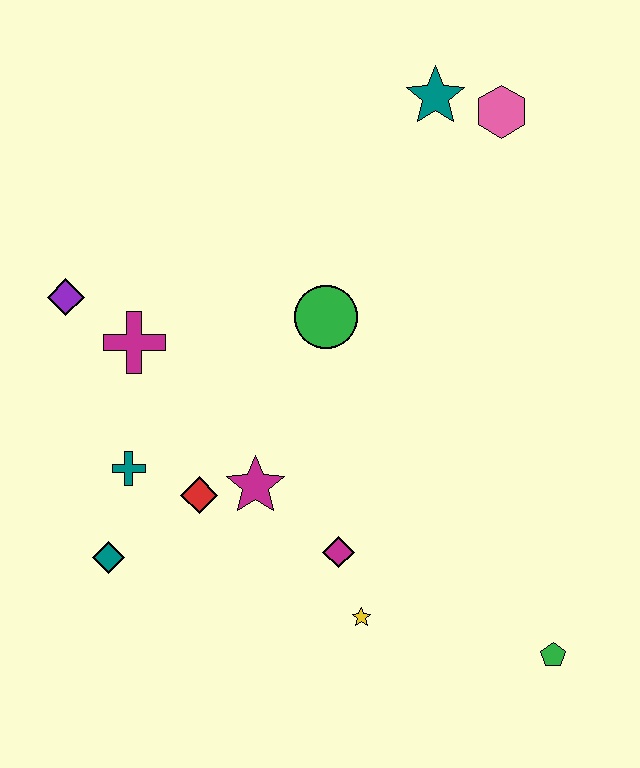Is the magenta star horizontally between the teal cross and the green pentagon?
Yes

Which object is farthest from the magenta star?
The pink hexagon is farthest from the magenta star.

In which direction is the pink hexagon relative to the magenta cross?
The pink hexagon is to the right of the magenta cross.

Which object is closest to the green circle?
The magenta star is closest to the green circle.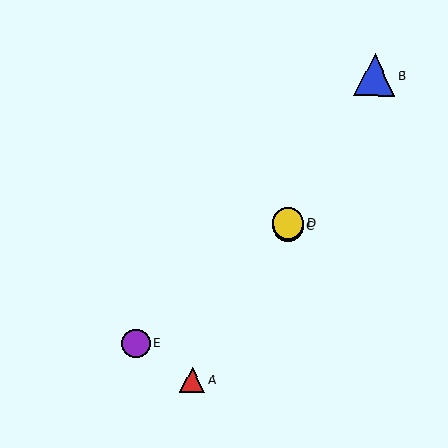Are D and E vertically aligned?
No, D is at x≈288 and E is at x≈136.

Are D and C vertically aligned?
Yes, both are at x≈288.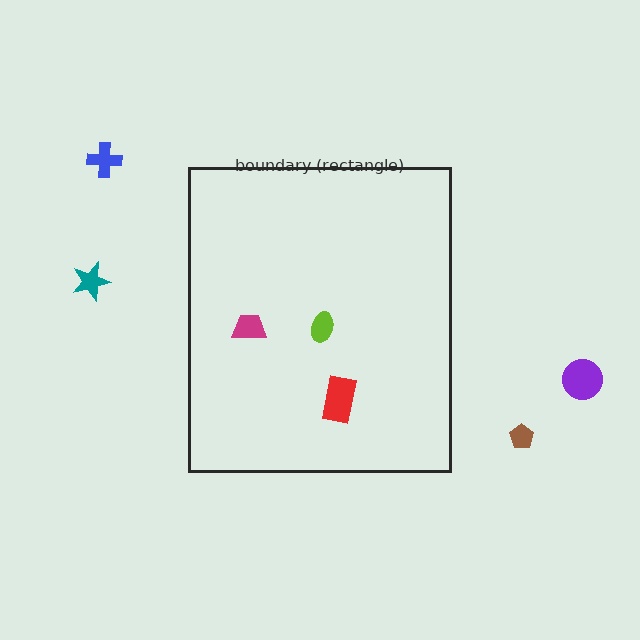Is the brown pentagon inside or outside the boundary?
Outside.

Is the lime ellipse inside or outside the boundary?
Inside.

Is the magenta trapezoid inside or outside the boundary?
Inside.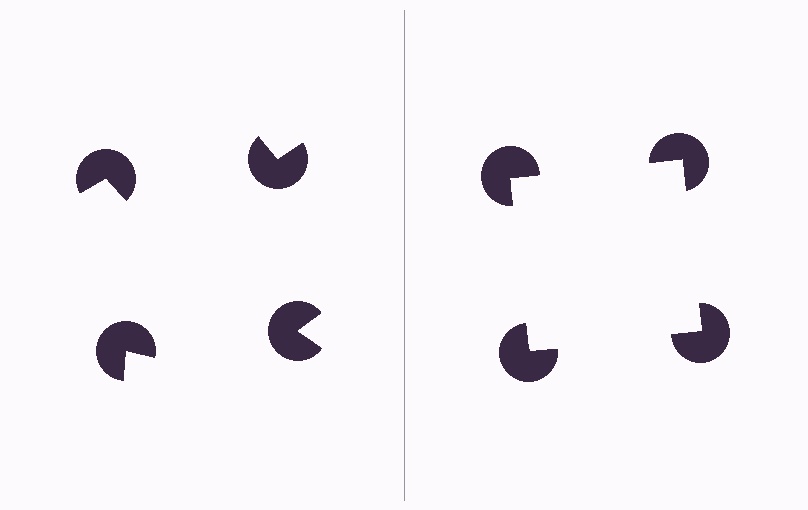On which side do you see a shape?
An illusory square appears on the right side. On the left side the wedge cuts are rotated, so no coherent shape forms.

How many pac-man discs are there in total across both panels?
8 — 4 on each side.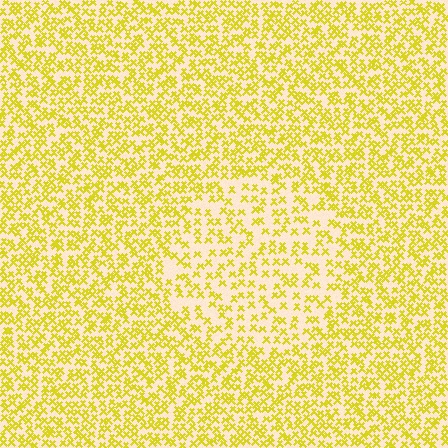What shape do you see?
I see a circle.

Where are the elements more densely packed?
The elements are more densely packed outside the circle boundary.